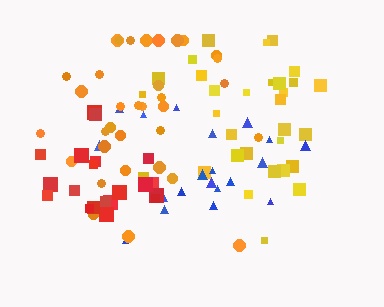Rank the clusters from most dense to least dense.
red, yellow, orange, blue.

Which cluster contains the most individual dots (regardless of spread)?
Orange (34).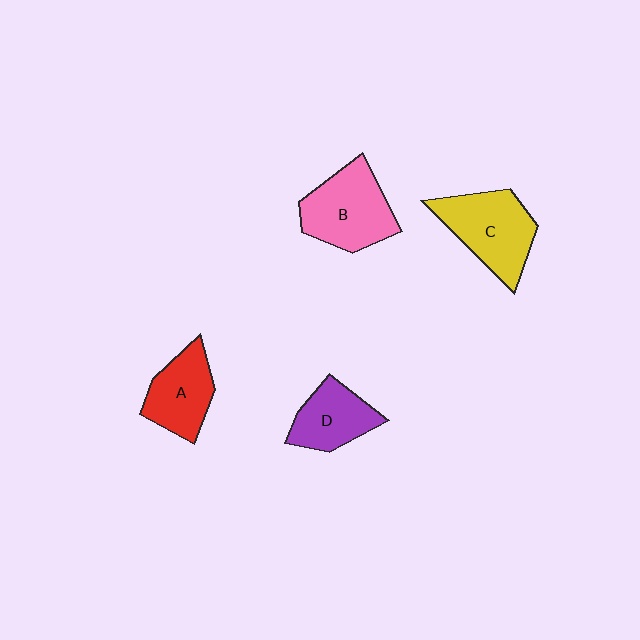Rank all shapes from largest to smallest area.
From largest to smallest: C (yellow), B (pink), A (red), D (purple).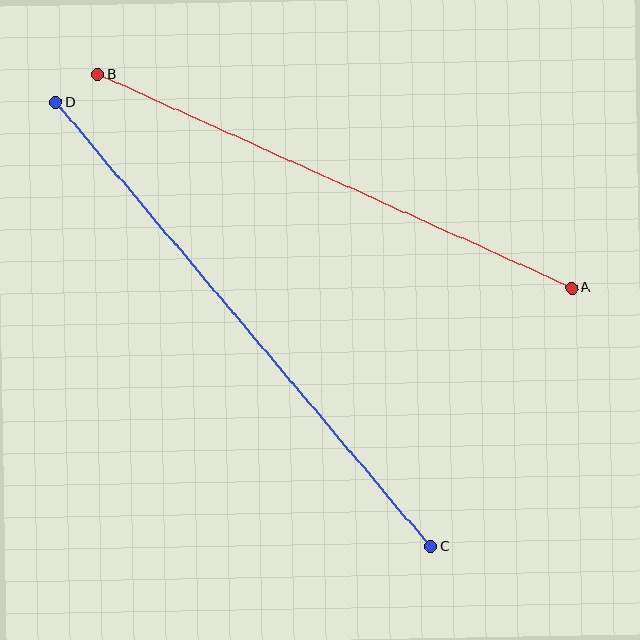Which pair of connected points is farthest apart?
Points C and D are farthest apart.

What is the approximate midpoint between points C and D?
The midpoint is at approximately (243, 324) pixels.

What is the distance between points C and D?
The distance is approximately 581 pixels.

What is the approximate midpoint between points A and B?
The midpoint is at approximately (334, 181) pixels.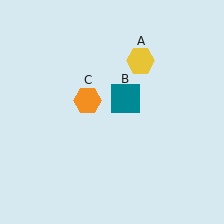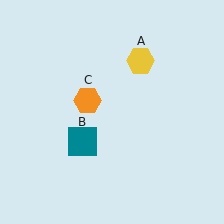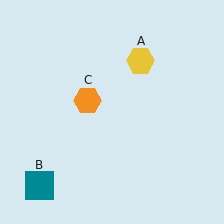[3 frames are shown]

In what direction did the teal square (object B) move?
The teal square (object B) moved down and to the left.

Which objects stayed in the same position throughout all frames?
Yellow hexagon (object A) and orange hexagon (object C) remained stationary.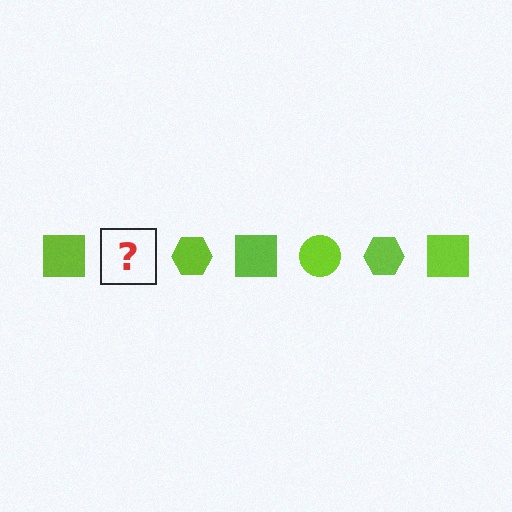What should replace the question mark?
The question mark should be replaced with a lime circle.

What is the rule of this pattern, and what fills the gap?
The rule is that the pattern cycles through square, circle, hexagon shapes in lime. The gap should be filled with a lime circle.